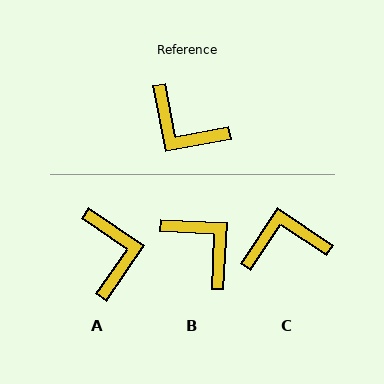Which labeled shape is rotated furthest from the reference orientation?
B, about 167 degrees away.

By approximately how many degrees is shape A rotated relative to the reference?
Approximately 135 degrees counter-clockwise.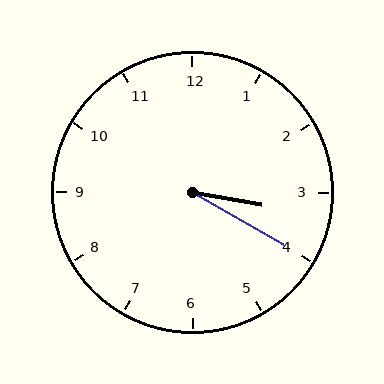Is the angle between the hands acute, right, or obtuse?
It is acute.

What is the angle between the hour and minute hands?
Approximately 20 degrees.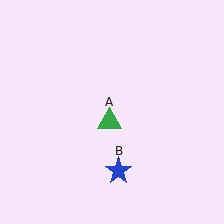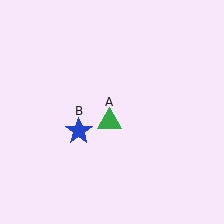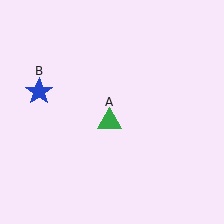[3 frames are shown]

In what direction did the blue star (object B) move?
The blue star (object B) moved up and to the left.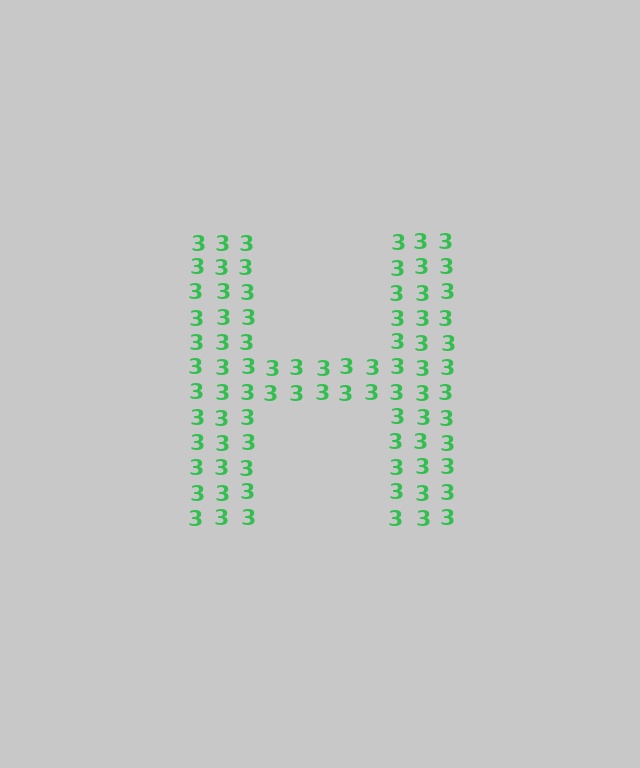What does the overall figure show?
The overall figure shows the letter H.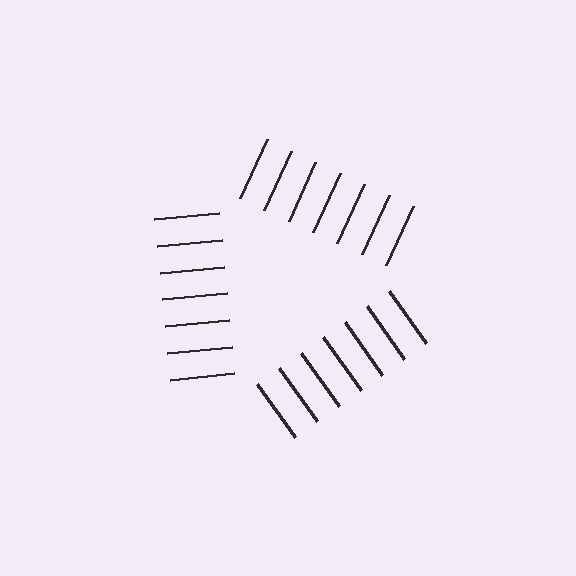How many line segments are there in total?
21 — 7 along each of the 3 edges.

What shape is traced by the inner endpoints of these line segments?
An illusory triangle — the line segments terminate on its edges but no continuous stroke is drawn.